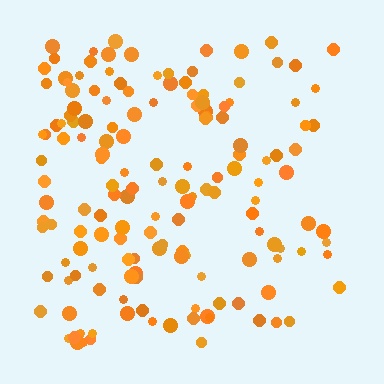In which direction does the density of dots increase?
From right to left, with the left side densest.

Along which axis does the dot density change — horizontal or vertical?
Horizontal.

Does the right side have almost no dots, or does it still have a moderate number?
Still a moderate number, just noticeably fewer than the left.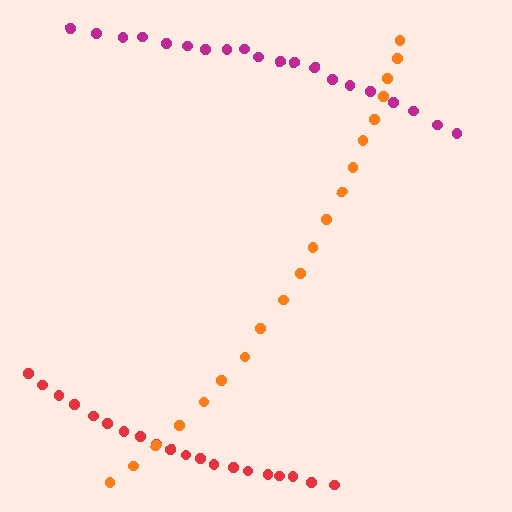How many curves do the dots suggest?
There are 3 distinct paths.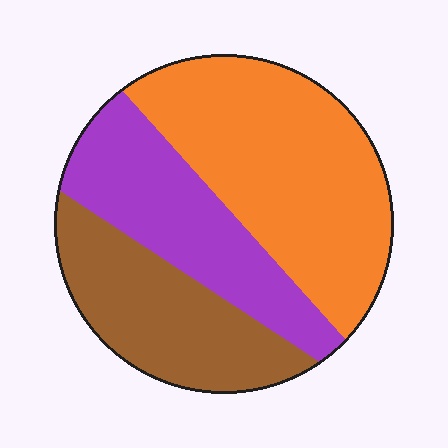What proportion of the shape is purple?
Purple covers around 30% of the shape.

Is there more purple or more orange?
Orange.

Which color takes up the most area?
Orange, at roughly 45%.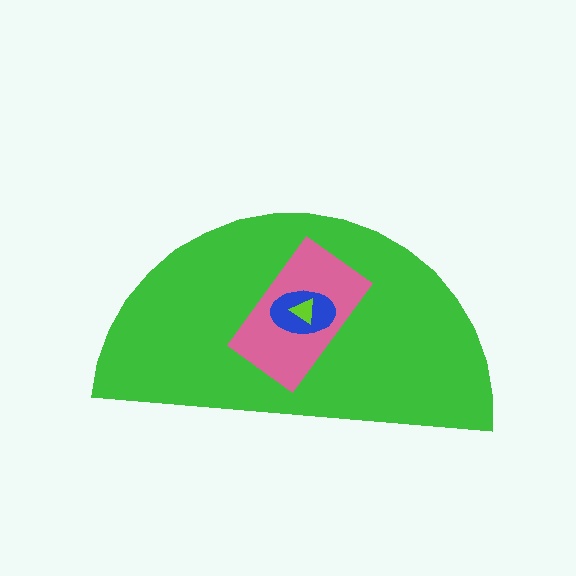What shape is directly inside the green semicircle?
The pink rectangle.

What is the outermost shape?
The green semicircle.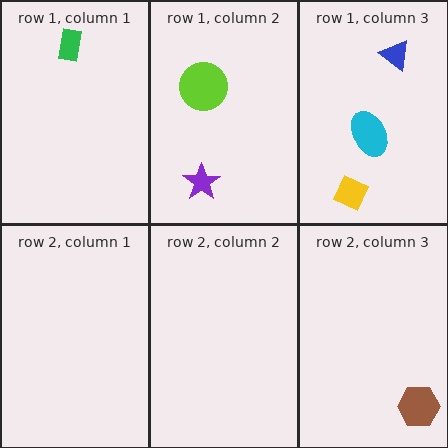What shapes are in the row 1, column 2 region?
The purple star, the lime circle.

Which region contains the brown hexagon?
The row 2, column 3 region.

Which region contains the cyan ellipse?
The row 1, column 3 region.